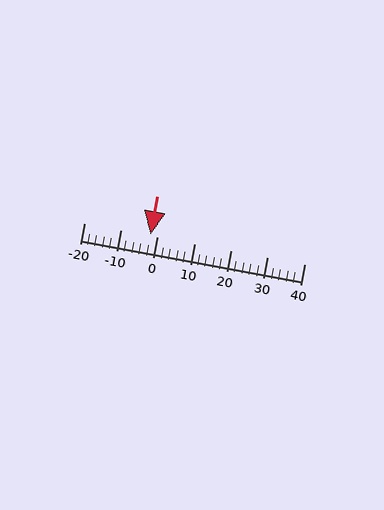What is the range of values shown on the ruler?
The ruler shows values from -20 to 40.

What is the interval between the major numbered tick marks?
The major tick marks are spaced 10 units apart.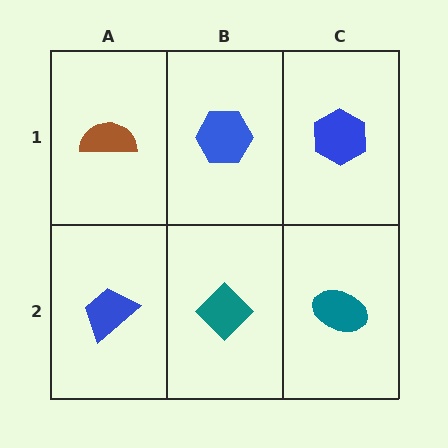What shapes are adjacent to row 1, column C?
A teal ellipse (row 2, column C), a blue hexagon (row 1, column B).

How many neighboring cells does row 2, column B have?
3.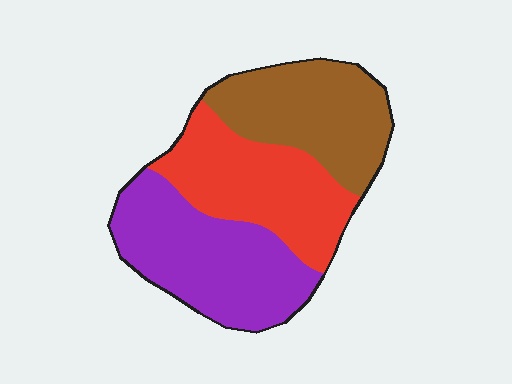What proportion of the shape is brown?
Brown takes up about one third (1/3) of the shape.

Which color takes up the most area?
Purple, at roughly 35%.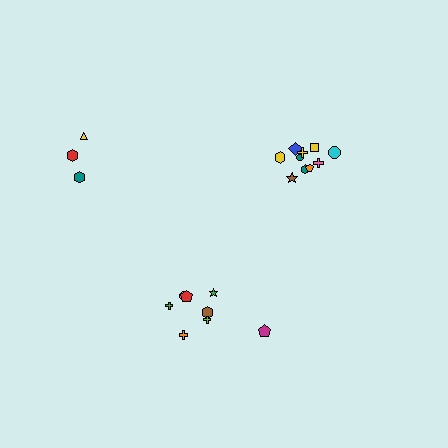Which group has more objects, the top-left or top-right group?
The top-right group.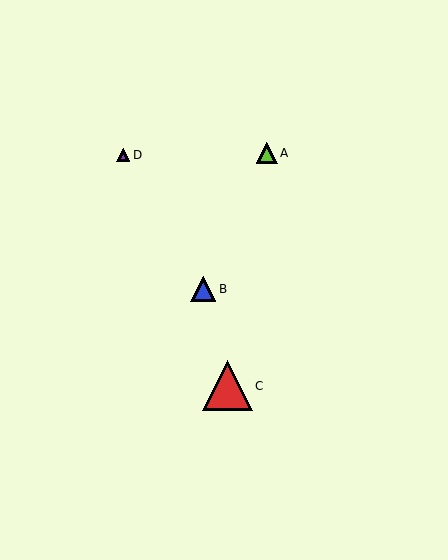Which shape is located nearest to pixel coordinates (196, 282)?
The blue triangle (labeled B) at (203, 289) is nearest to that location.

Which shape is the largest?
The red triangle (labeled C) is the largest.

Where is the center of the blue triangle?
The center of the blue triangle is at (203, 289).